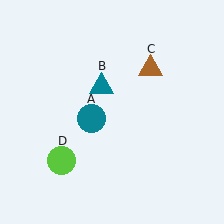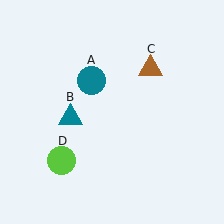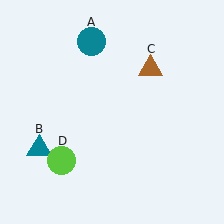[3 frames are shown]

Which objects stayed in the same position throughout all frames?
Brown triangle (object C) and lime circle (object D) remained stationary.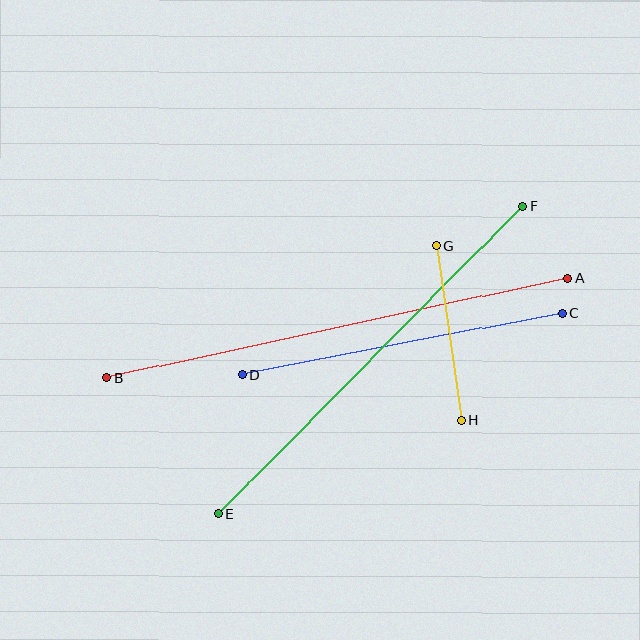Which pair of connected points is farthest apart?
Points A and B are farthest apart.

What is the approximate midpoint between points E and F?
The midpoint is at approximately (371, 360) pixels.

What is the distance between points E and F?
The distance is approximately 433 pixels.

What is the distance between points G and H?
The distance is approximately 176 pixels.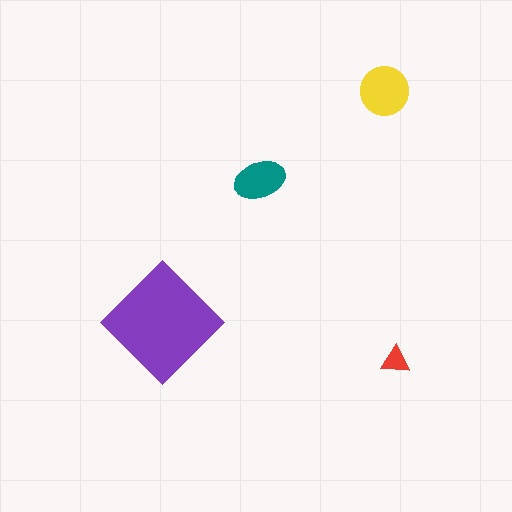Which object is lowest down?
The red triangle is bottommost.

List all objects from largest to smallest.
The purple diamond, the yellow circle, the teal ellipse, the red triangle.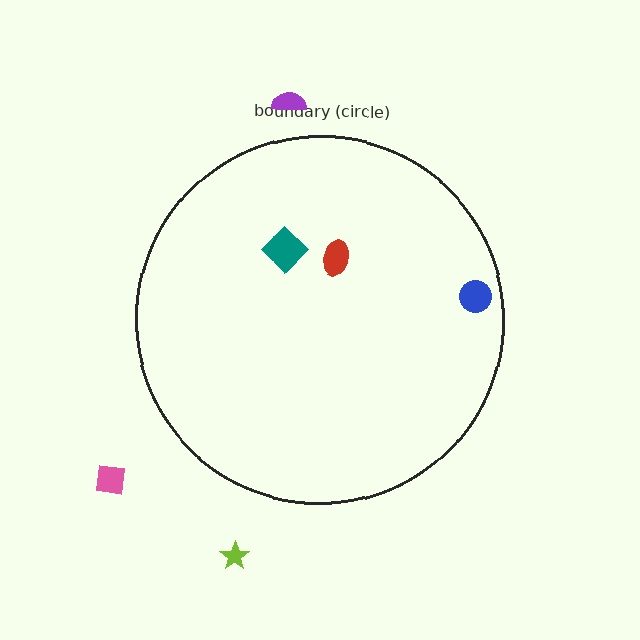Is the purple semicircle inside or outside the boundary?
Outside.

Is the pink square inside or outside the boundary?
Outside.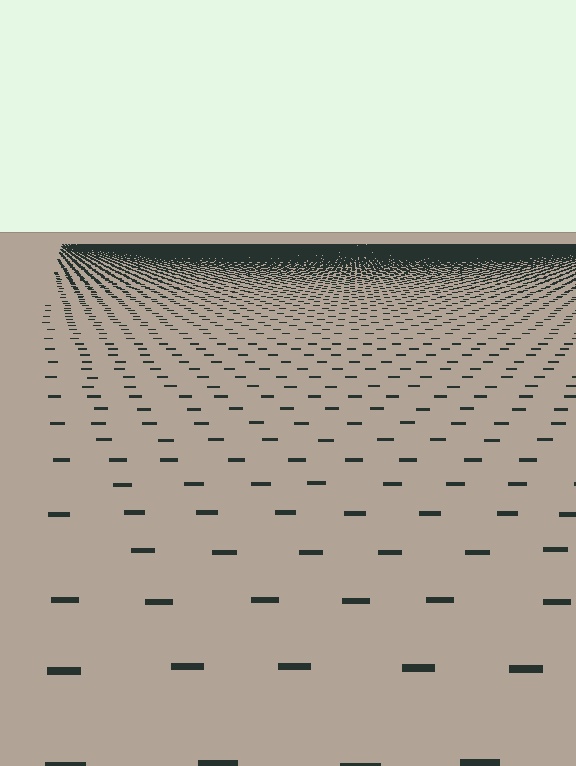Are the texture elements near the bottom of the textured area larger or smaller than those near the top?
Larger. Near the bottom, elements are closer to the viewer and appear at a bigger on-screen size.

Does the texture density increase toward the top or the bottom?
Density increases toward the top.